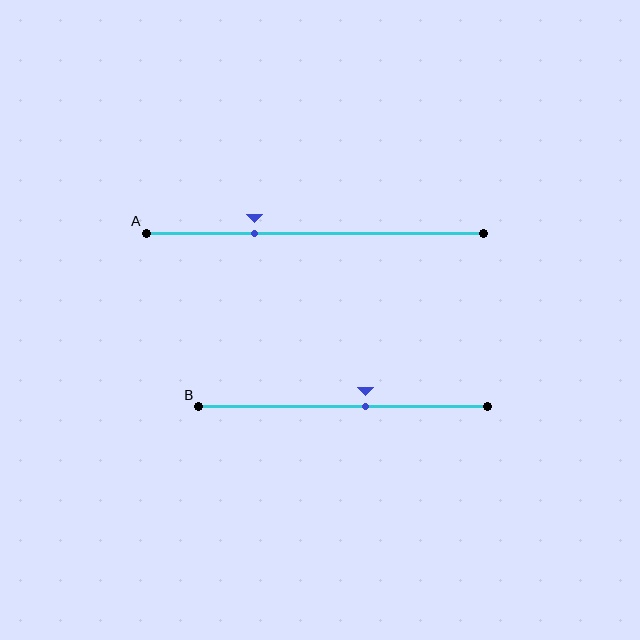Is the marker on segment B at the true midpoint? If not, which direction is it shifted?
No, the marker on segment B is shifted to the right by about 8% of the segment length.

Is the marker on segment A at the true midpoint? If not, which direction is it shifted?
No, the marker on segment A is shifted to the left by about 18% of the segment length.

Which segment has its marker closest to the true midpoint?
Segment B has its marker closest to the true midpoint.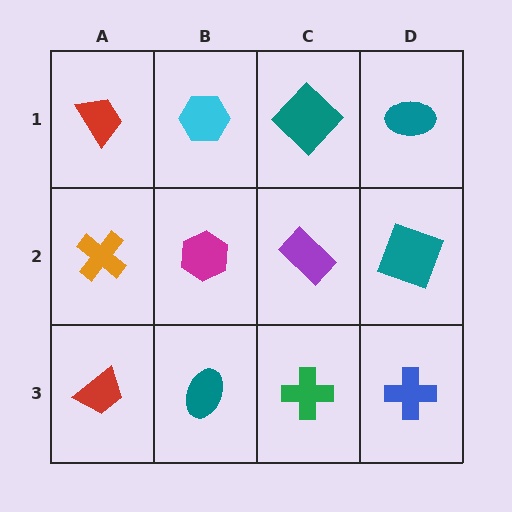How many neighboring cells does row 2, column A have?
3.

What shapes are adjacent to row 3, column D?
A teal square (row 2, column D), a green cross (row 3, column C).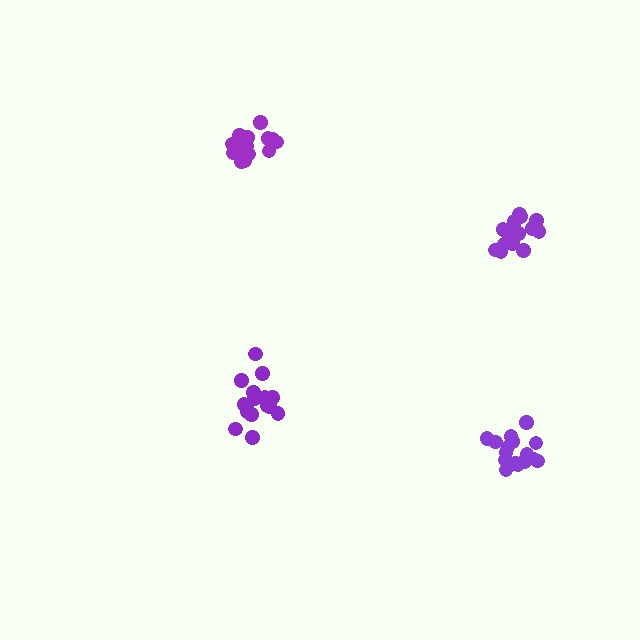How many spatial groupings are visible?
There are 4 spatial groupings.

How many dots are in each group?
Group 1: 18 dots, Group 2: 17 dots, Group 3: 17 dots, Group 4: 17 dots (69 total).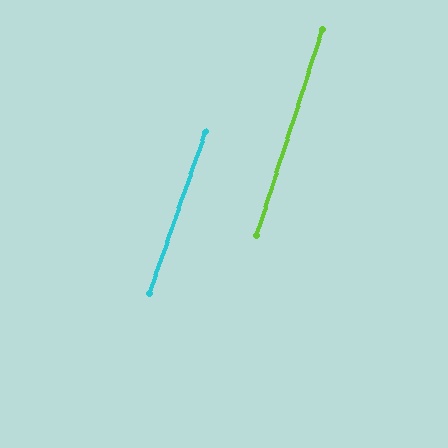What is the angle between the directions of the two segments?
Approximately 1 degree.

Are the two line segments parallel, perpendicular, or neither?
Parallel — their directions differ by only 1.5°.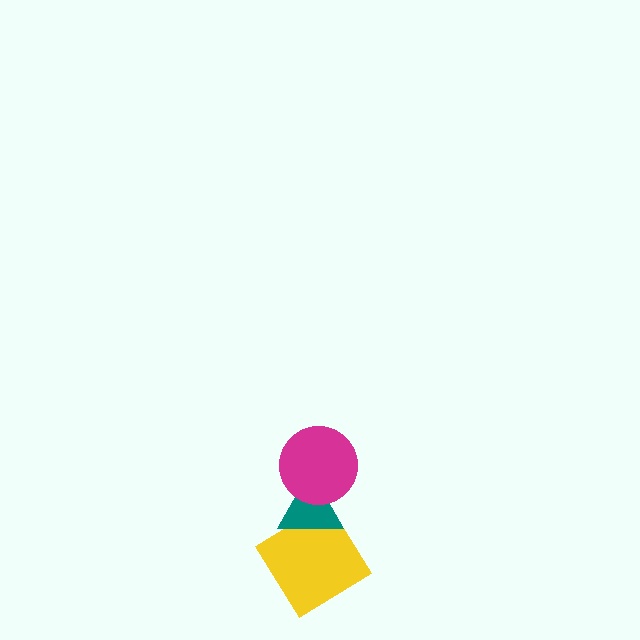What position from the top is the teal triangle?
The teal triangle is 2nd from the top.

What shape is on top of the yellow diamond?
The teal triangle is on top of the yellow diamond.